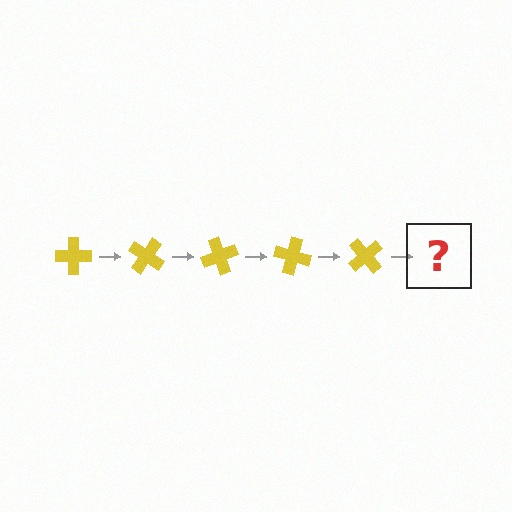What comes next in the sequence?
The next element should be a yellow cross rotated 175 degrees.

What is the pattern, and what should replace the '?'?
The pattern is that the cross rotates 35 degrees each step. The '?' should be a yellow cross rotated 175 degrees.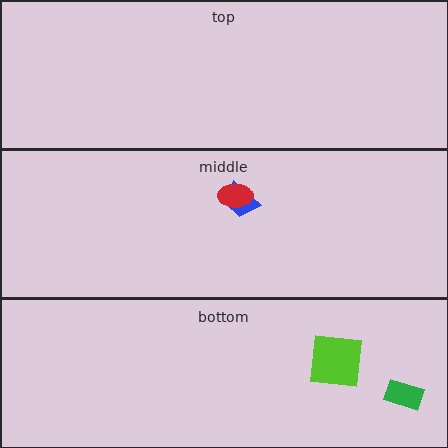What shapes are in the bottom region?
The green rectangle, the lime square.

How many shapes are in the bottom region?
2.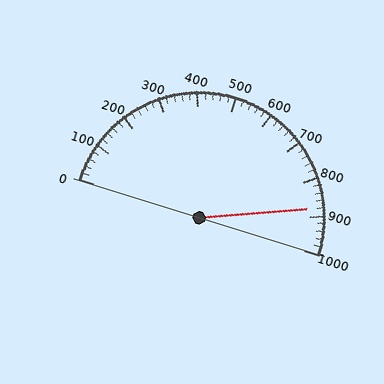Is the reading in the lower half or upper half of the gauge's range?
The reading is in the upper half of the range (0 to 1000).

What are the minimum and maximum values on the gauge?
The gauge ranges from 0 to 1000.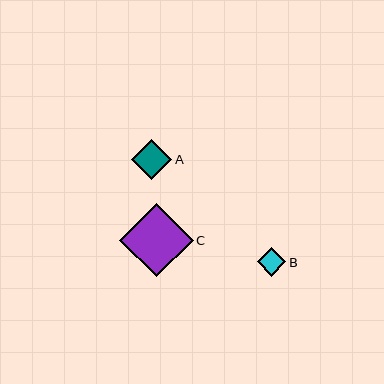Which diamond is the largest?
Diamond C is the largest with a size of approximately 73 pixels.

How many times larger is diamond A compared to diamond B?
Diamond A is approximately 1.4 times the size of diamond B.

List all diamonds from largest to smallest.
From largest to smallest: C, A, B.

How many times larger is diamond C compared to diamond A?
Diamond C is approximately 1.8 times the size of diamond A.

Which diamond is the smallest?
Diamond B is the smallest with a size of approximately 29 pixels.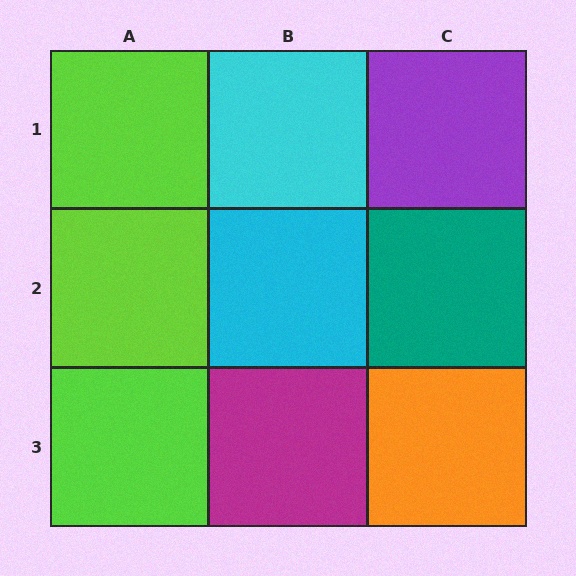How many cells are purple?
1 cell is purple.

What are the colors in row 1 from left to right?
Lime, cyan, purple.